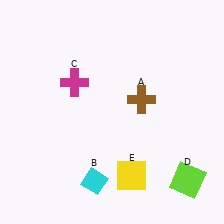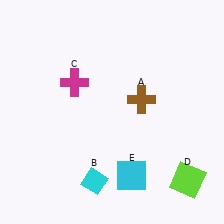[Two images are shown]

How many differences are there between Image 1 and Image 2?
There is 1 difference between the two images.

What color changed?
The square (E) changed from yellow in Image 1 to cyan in Image 2.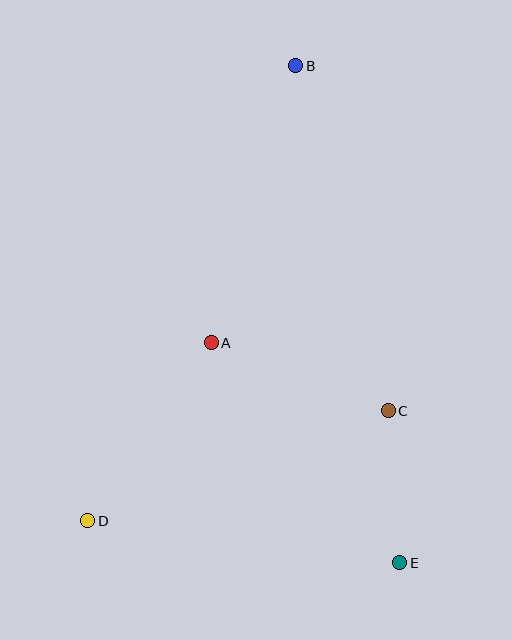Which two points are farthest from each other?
Points B and E are farthest from each other.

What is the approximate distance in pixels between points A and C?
The distance between A and C is approximately 190 pixels.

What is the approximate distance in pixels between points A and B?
The distance between A and B is approximately 290 pixels.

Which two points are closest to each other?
Points C and E are closest to each other.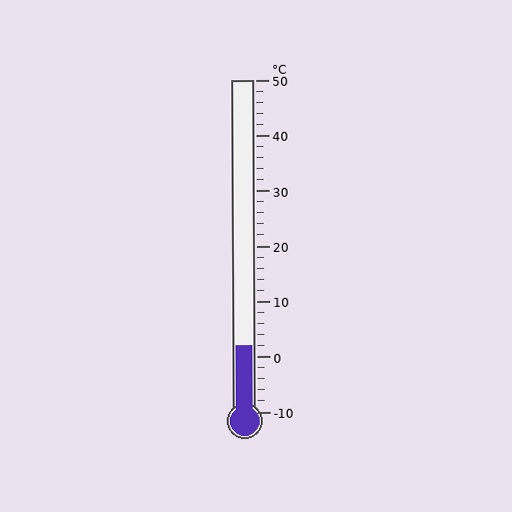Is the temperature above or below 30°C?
The temperature is below 30°C.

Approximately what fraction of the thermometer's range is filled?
The thermometer is filled to approximately 20% of its range.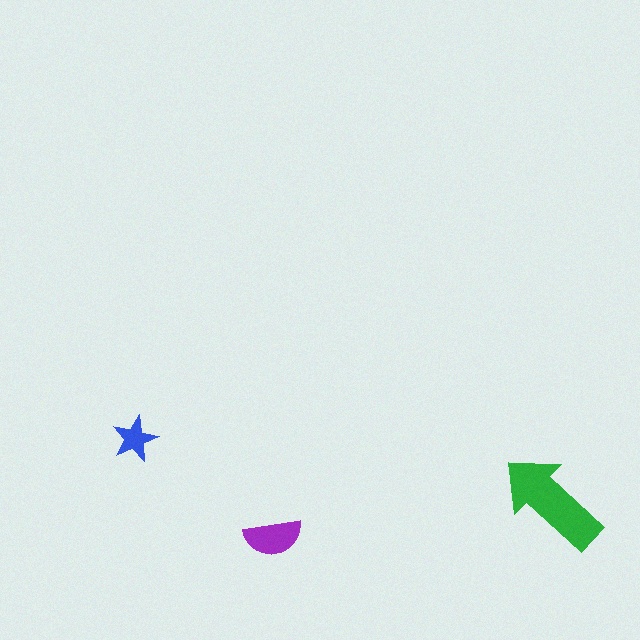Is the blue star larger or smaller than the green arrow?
Smaller.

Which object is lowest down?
The purple semicircle is bottommost.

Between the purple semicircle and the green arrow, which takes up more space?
The green arrow.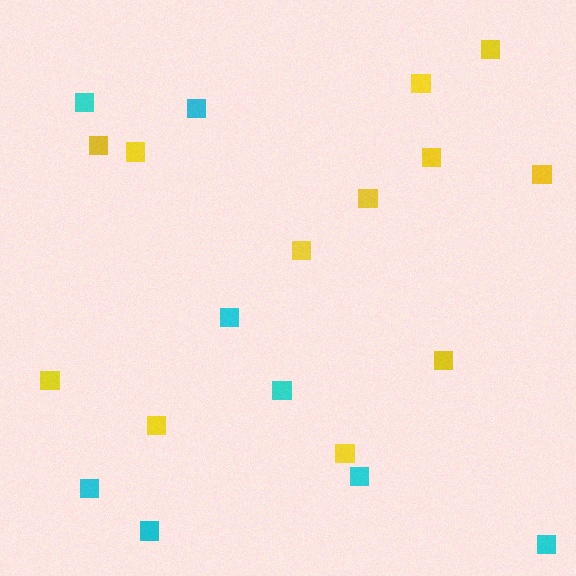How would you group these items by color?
There are 2 groups: one group of yellow squares (12) and one group of cyan squares (8).